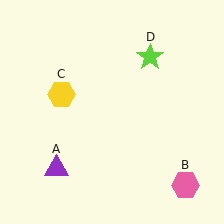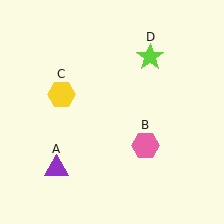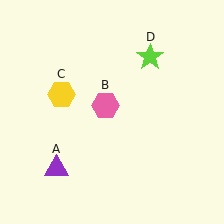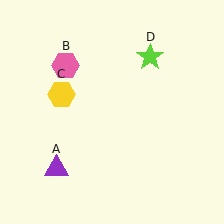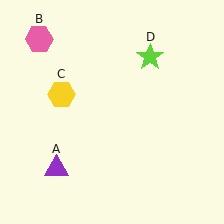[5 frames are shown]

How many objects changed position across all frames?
1 object changed position: pink hexagon (object B).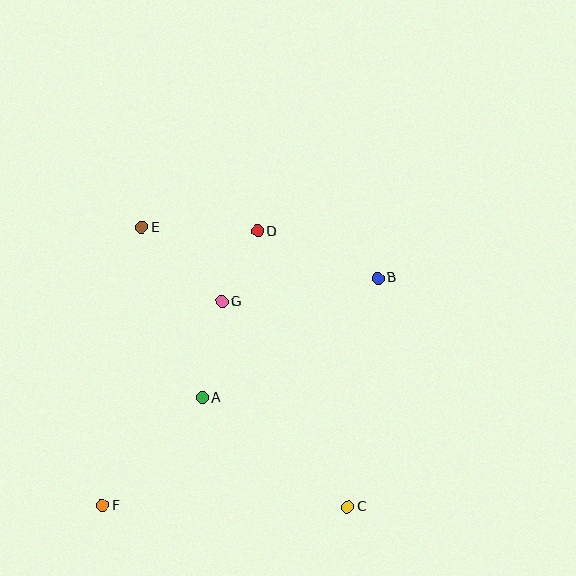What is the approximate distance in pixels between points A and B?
The distance between A and B is approximately 213 pixels.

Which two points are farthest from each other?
Points B and F are farthest from each other.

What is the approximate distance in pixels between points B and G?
The distance between B and G is approximately 158 pixels.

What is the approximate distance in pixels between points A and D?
The distance between A and D is approximately 176 pixels.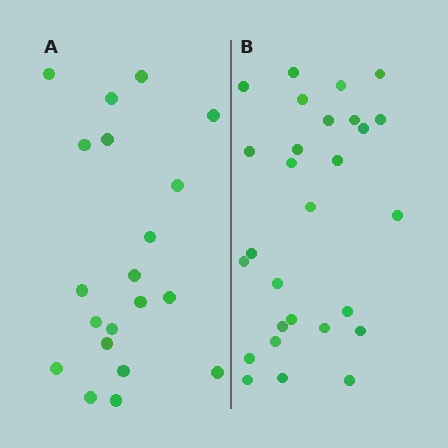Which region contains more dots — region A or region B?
Region B (the right region) has more dots.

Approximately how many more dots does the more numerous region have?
Region B has roughly 8 or so more dots than region A.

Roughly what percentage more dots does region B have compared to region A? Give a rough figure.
About 40% more.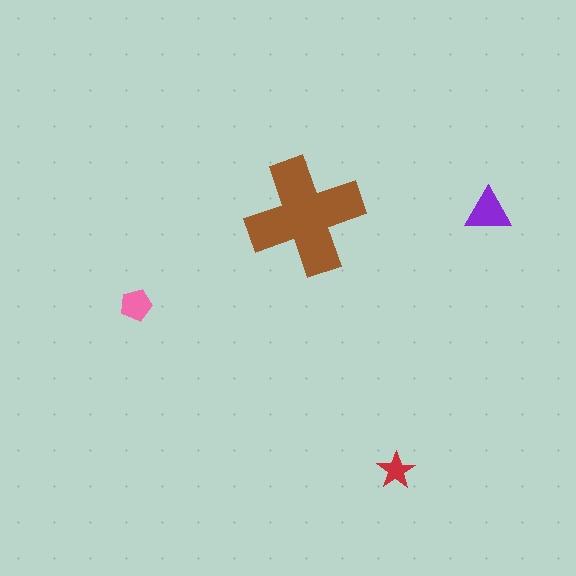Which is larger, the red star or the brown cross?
The brown cross.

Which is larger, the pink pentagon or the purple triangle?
The purple triangle.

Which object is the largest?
The brown cross.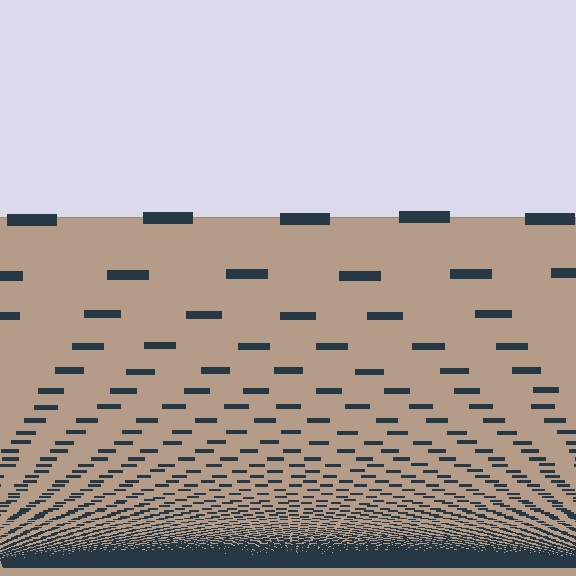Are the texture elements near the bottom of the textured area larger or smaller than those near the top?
Smaller. The gradient is inverted — elements near the bottom are smaller and denser.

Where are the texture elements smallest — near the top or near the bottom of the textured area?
Near the bottom.